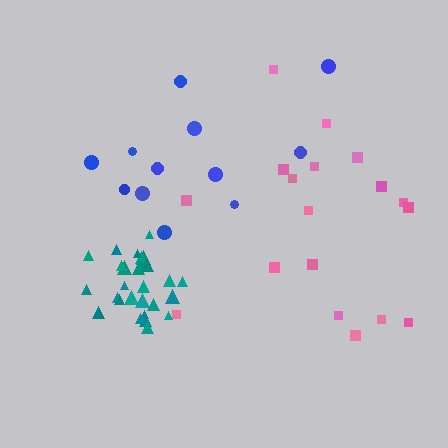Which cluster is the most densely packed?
Teal.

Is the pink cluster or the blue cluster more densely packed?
Pink.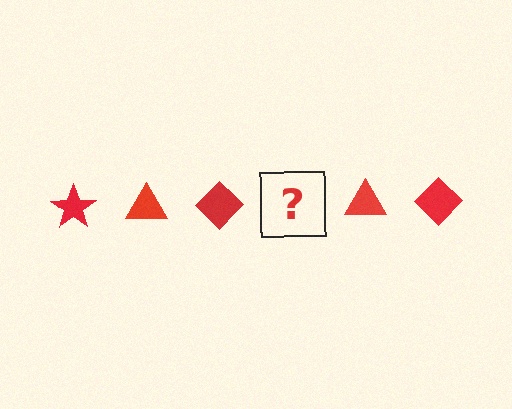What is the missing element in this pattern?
The missing element is a red star.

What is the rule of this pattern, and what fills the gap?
The rule is that the pattern cycles through star, triangle, diamond shapes in red. The gap should be filled with a red star.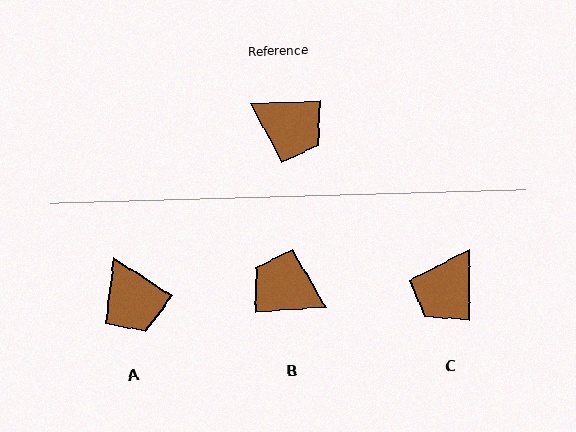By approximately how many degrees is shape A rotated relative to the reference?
Approximately 35 degrees clockwise.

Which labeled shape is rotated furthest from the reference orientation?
B, about 178 degrees away.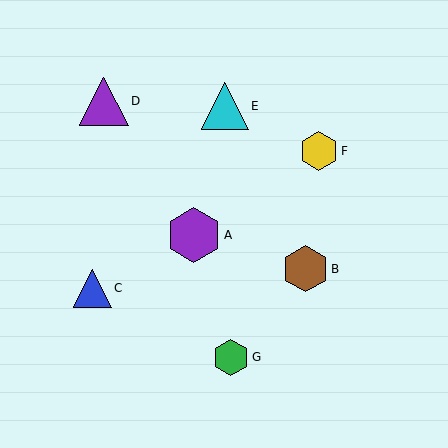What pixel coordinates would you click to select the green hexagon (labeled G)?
Click at (231, 357) to select the green hexagon G.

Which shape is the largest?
The purple hexagon (labeled A) is the largest.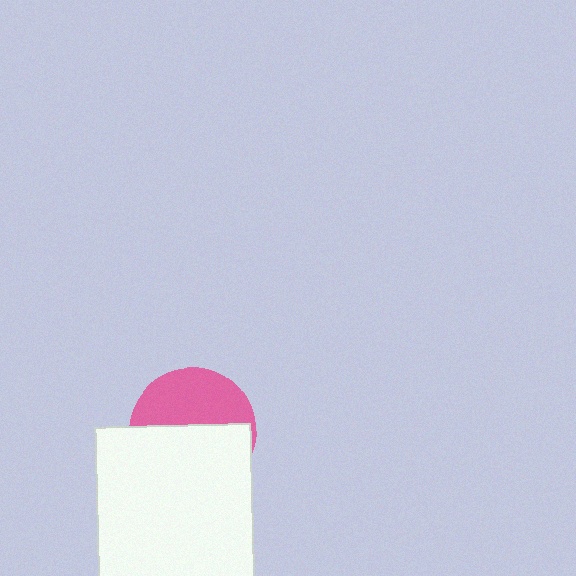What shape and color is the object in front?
The object in front is a white square.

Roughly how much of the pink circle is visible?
A small part of it is visible (roughly 44%).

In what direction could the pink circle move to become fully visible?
The pink circle could move up. That would shift it out from behind the white square entirely.